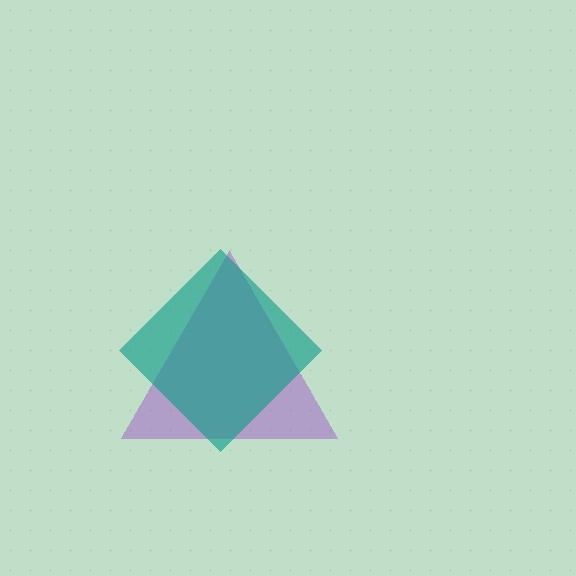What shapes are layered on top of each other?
The layered shapes are: a purple triangle, a teal diamond.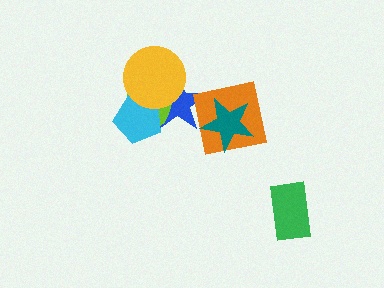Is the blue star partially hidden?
Yes, it is partially covered by another shape.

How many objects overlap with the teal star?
1 object overlaps with the teal star.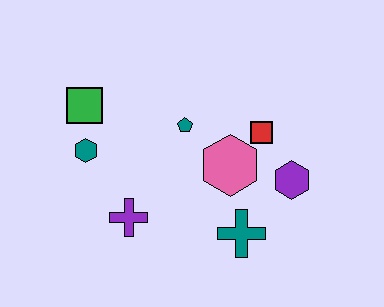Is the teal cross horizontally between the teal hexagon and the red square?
Yes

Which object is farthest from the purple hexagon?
The green square is farthest from the purple hexagon.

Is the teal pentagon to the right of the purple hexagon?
No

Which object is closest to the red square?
The pink hexagon is closest to the red square.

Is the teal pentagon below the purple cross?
No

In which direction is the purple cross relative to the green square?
The purple cross is below the green square.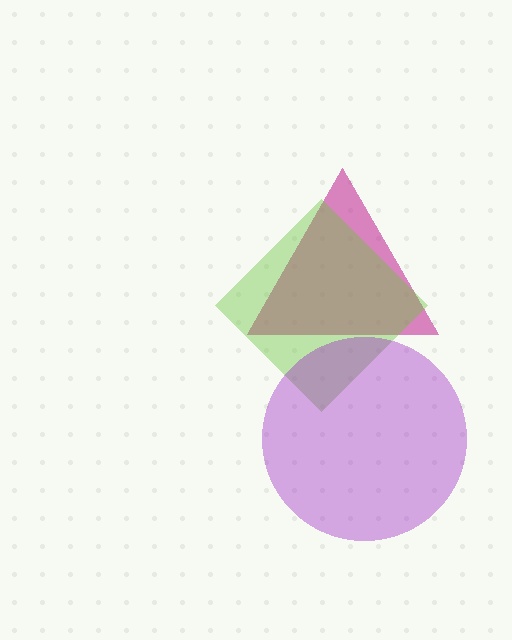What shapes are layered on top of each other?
The layered shapes are: a magenta triangle, a lime diamond, a purple circle.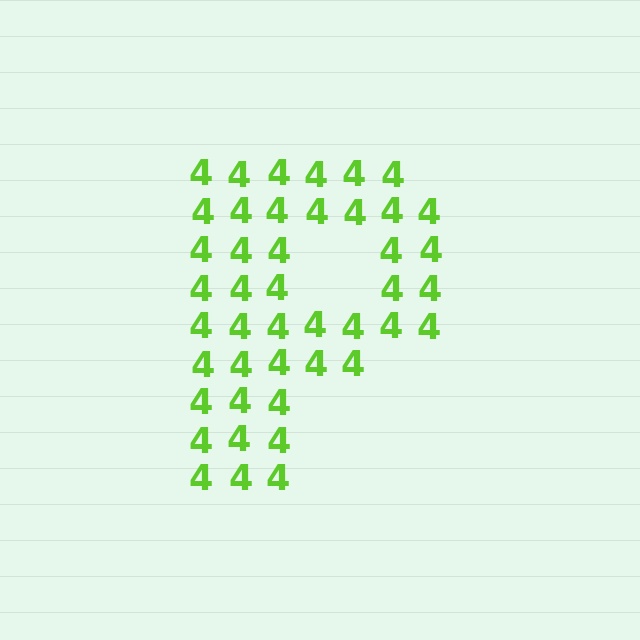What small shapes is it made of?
It is made of small digit 4's.